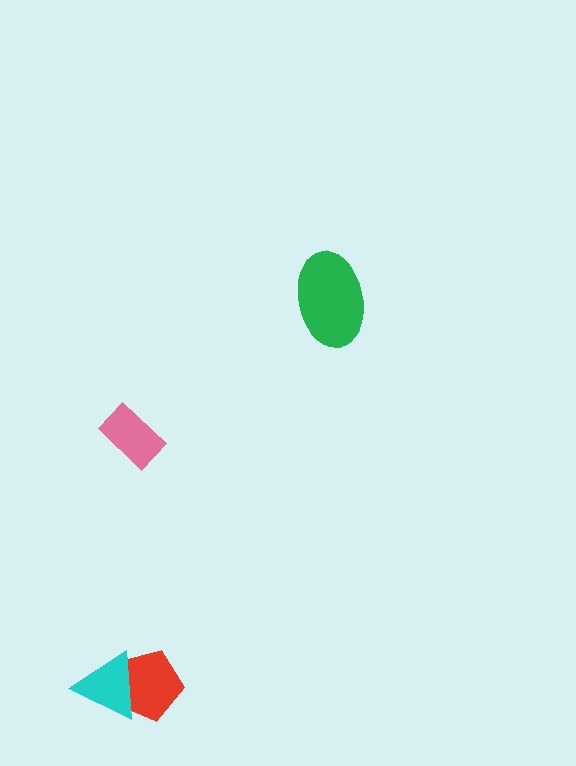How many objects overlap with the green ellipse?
0 objects overlap with the green ellipse.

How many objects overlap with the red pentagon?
1 object overlaps with the red pentagon.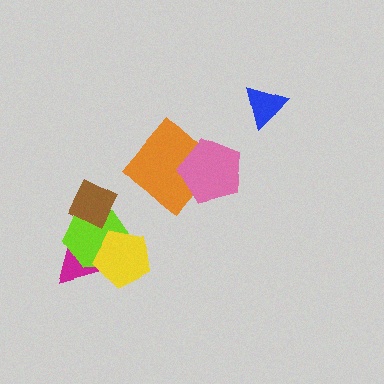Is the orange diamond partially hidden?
Yes, it is partially covered by another shape.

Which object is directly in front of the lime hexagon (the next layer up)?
The yellow pentagon is directly in front of the lime hexagon.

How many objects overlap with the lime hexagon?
3 objects overlap with the lime hexagon.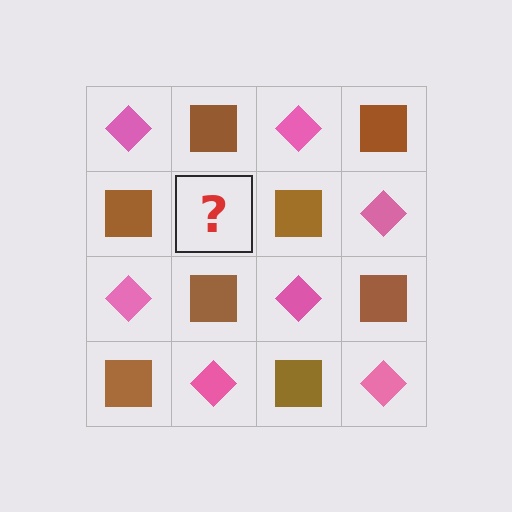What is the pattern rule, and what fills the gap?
The rule is that it alternates pink diamond and brown square in a checkerboard pattern. The gap should be filled with a pink diamond.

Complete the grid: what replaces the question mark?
The question mark should be replaced with a pink diamond.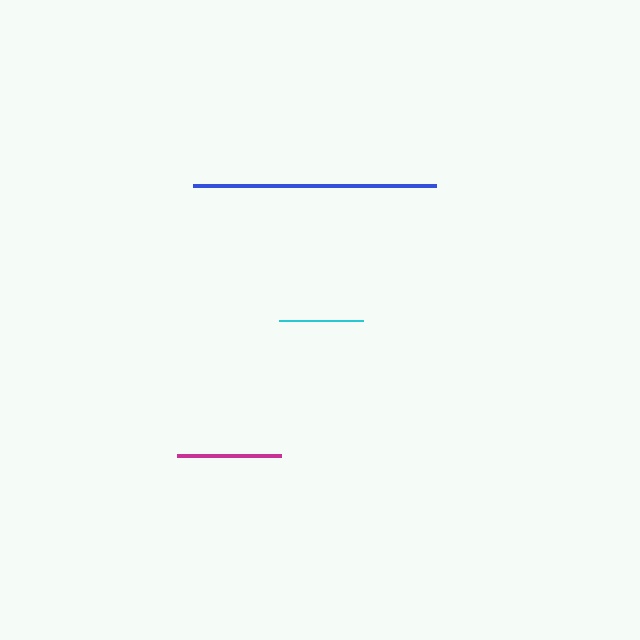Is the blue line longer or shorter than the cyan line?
The blue line is longer than the cyan line.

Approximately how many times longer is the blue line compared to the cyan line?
The blue line is approximately 2.9 times the length of the cyan line.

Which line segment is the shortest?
The cyan line is the shortest at approximately 84 pixels.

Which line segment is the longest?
The blue line is the longest at approximately 244 pixels.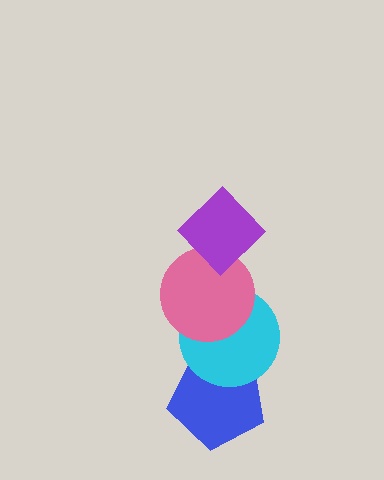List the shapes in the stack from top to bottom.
From top to bottom: the purple diamond, the pink circle, the cyan circle, the blue pentagon.